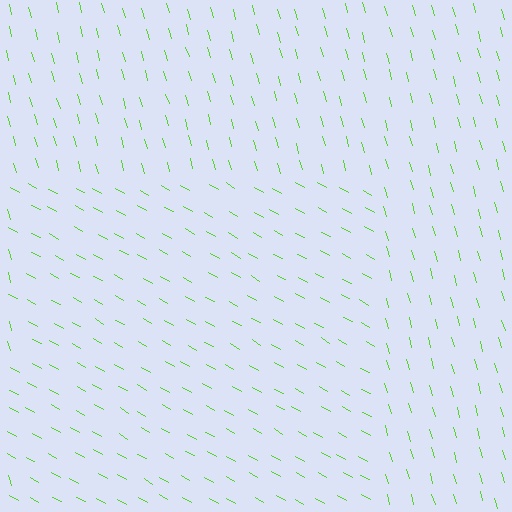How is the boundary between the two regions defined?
The boundary is defined purely by a change in line orientation (approximately 45 degrees difference). All lines are the same color and thickness.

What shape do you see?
I see a rectangle.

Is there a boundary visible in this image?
Yes, there is a texture boundary formed by a change in line orientation.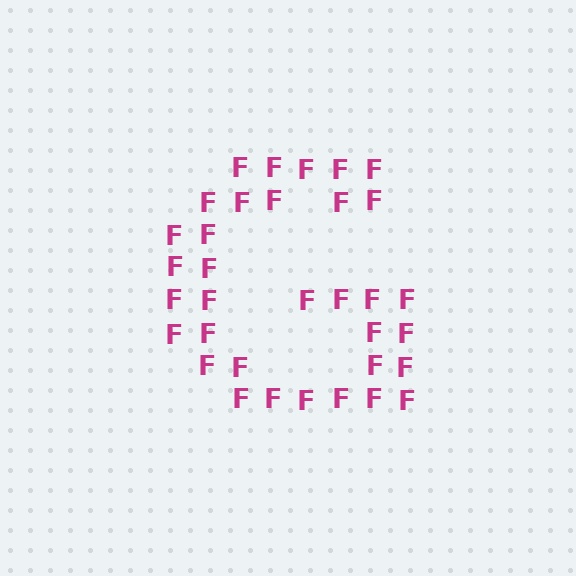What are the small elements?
The small elements are letter F's.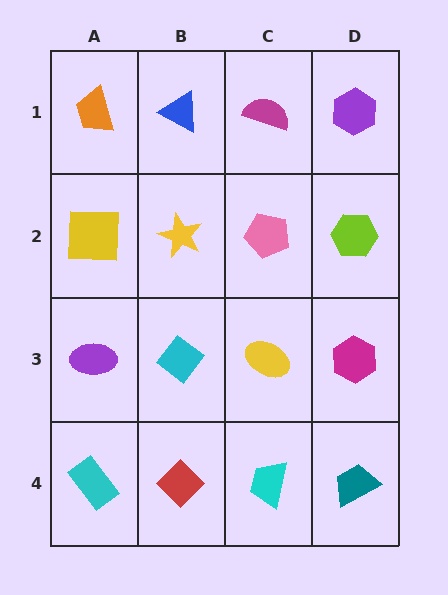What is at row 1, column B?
A blue triangle.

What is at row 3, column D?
A magenta hexagon.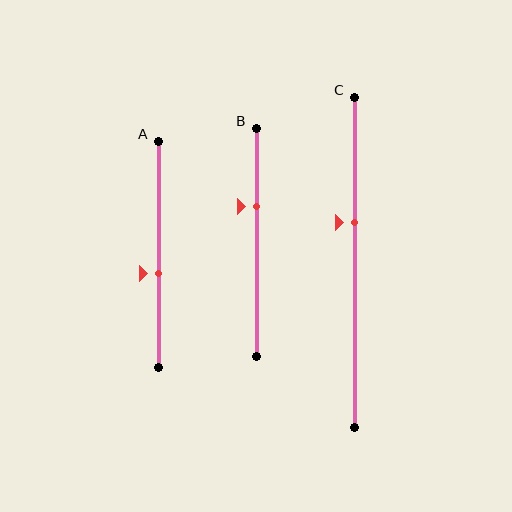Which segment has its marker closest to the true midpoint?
Segment A has its marker closest to the true midpoint.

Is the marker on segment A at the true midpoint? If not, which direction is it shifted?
No, the marker on segment A is shifted downward by about 9% of the segment length.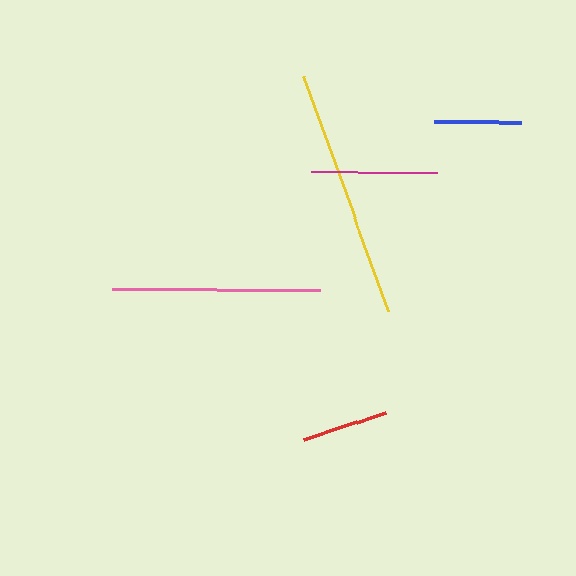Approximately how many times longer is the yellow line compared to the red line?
The yellow line is approximately 2.9 times the length of the red line.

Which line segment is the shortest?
The red line is the shortest at approximately 87 pixels.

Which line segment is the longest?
The yellow line is the longest at approximately 249 pixels.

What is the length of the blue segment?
The blue segment is approximately 87 pixels long.